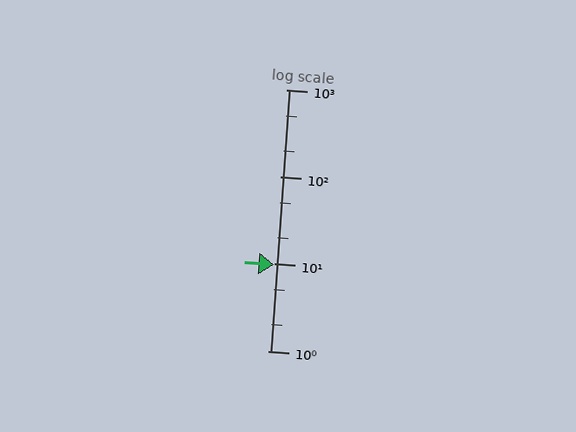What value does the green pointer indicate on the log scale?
The pointer indicates approximately 9.8.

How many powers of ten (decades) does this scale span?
The scale spans 3 decades, from 1 to 1000.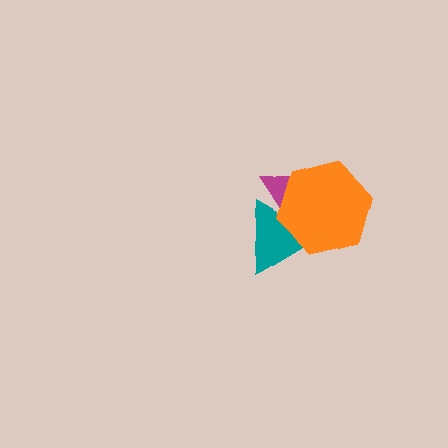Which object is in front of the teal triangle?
The orange hexagon is in front of the teal triangle.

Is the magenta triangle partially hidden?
Yes, it is partially covered by another shape.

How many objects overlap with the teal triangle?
2 objects overlap with the teal triangle.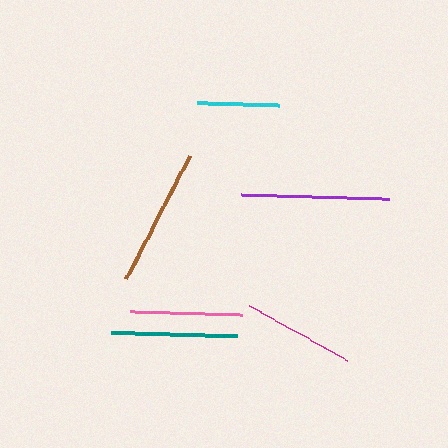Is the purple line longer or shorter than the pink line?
The purple line is longer than the pink line.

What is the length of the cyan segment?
The cyan segment is approximately 83 pixels long.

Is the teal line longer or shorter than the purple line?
The purple line is longer than the teal line.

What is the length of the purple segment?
The purple segment is approximately 148 pixels long.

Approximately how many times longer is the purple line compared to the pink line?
The purple line is approximately 1.3 times the length of the pink line.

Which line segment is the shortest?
The cyan line is the shortest at approximately 83 pixels.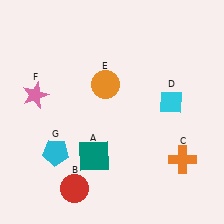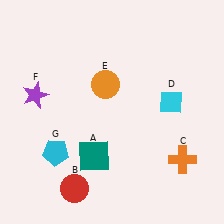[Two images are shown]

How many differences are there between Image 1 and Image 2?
There is 1 difference between the two images.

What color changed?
The star (F) changed from pink in Image 1 to purple in Image 2.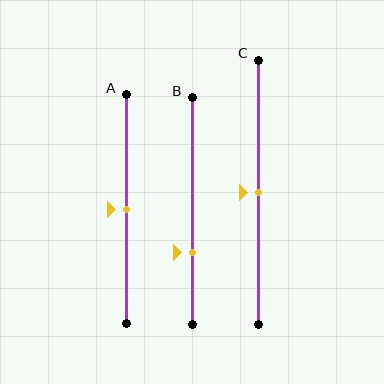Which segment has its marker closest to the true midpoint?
Segment A has its marker closest to the true midpoint.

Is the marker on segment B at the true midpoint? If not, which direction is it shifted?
No, the marker on segment B is shifted downward by about 19% of the segment length.